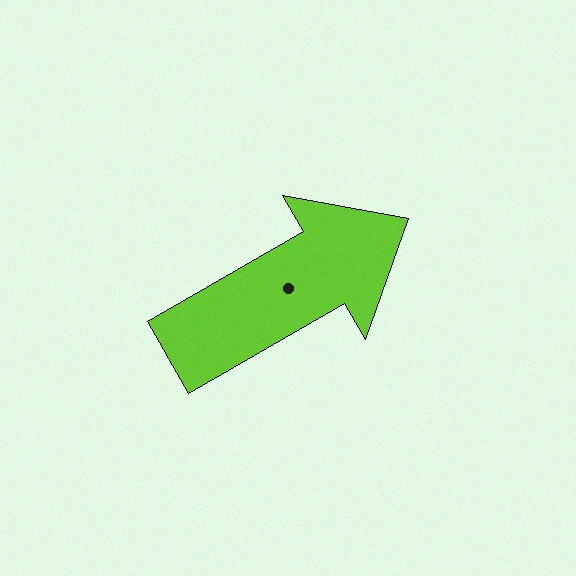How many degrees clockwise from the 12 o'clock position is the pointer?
Approximately 60 degrees.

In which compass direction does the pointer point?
Northeast.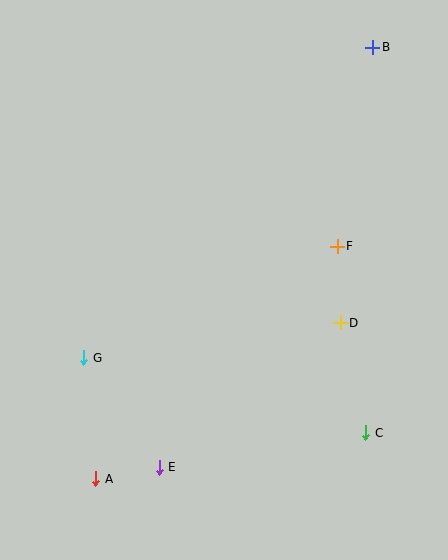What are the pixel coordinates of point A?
Point A is at (96, 479).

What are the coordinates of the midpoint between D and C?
The midpoint between D and C is at (353, 378).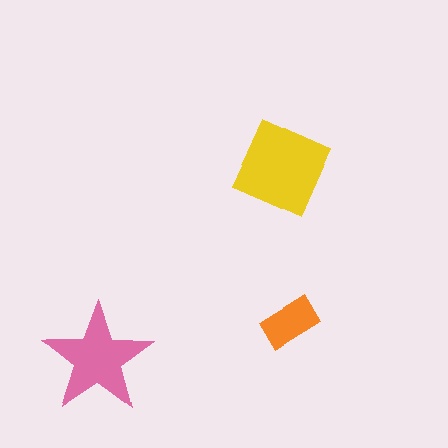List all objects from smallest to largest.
The orange rectangle, the pink star, the yellow square.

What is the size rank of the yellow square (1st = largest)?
1st.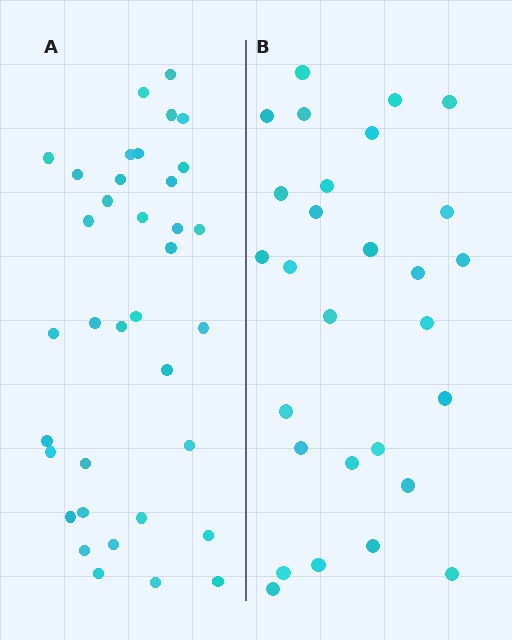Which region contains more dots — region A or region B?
Region A (the left region) has more dots.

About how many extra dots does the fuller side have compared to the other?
Region A has roughly 8 or so more dots than region B.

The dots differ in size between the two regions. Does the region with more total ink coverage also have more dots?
No. Region B has more total ink coverage because its dots are larger, but region A actually contains more individual dots. Total area can be misleading — the number of items is what matters here.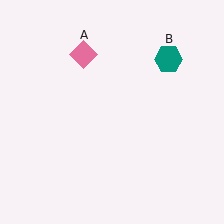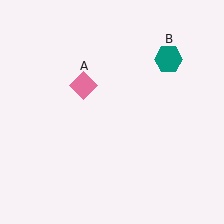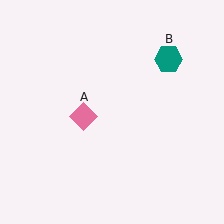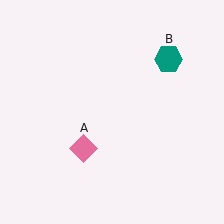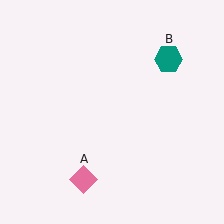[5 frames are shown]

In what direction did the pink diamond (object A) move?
The pink diamond (object A) moved down.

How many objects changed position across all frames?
1 object changed position: pink diamond (object A).